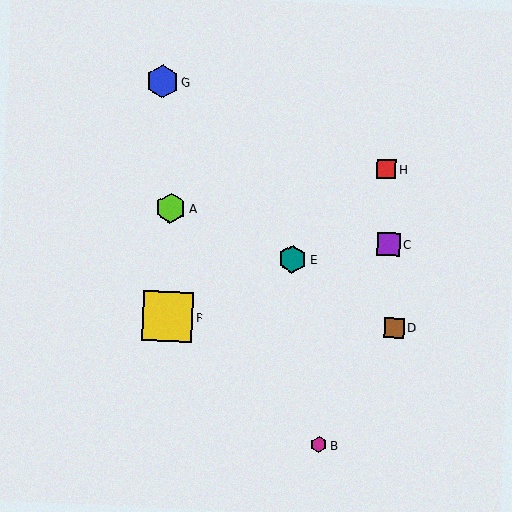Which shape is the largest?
The yellow square (labeled F) is the largest.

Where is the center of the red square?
The center of the red square is at (386, 169).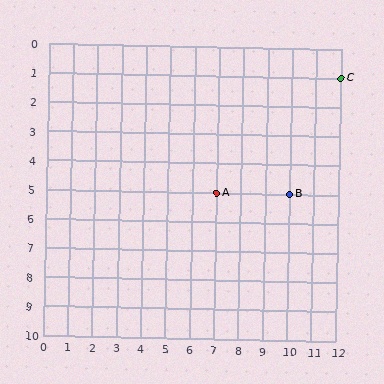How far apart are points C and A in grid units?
Points C and A are 5 columns and 4 rows apart (about 6.4 grid units diagonally).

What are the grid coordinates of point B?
Point B is at grid coordinates (10, 5).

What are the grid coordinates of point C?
Point C is at grid coordinates (12, 1).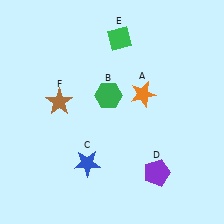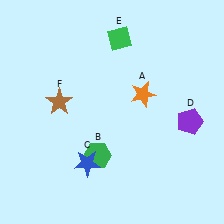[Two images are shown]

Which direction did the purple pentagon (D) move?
The purple pentagon (D) moved up.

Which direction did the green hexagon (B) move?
The green hexagon (B) moved down.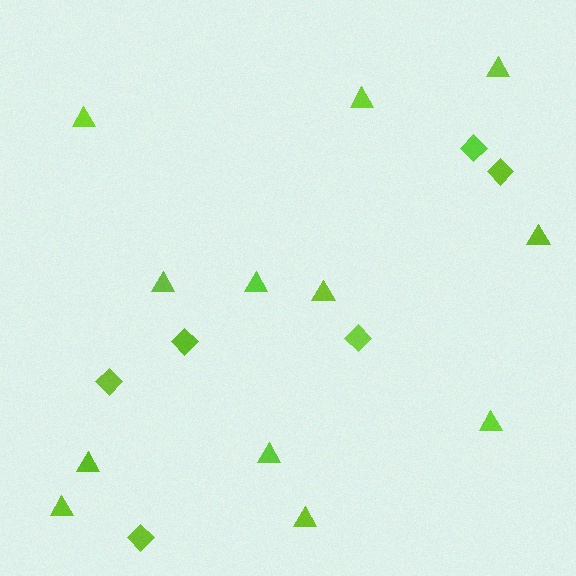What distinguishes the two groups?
There are 2 groups: one group of diamonds (6) and one group of triangles (12).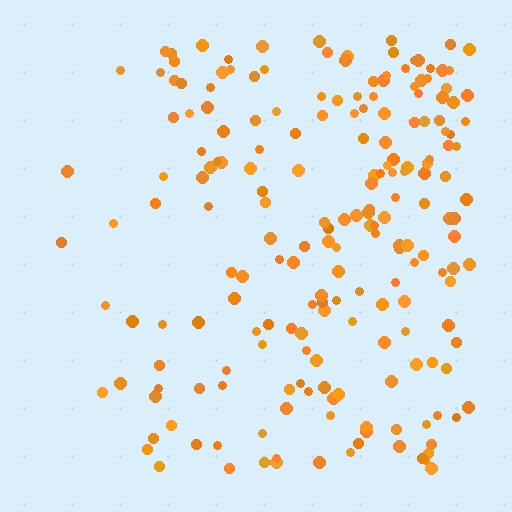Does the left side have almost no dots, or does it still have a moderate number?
Still a moderate number, just noticeably fewer than the right.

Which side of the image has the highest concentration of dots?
The right.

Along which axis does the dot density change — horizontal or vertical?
Horizontal.